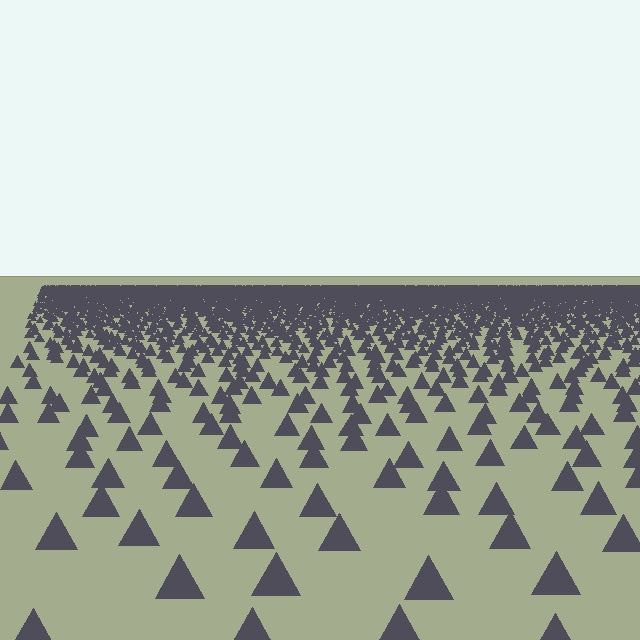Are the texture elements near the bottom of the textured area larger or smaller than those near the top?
Larger. Near the bottom, elements are closer to the viewer and appear at a bigger on-screen size.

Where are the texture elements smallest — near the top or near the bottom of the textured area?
Near the top.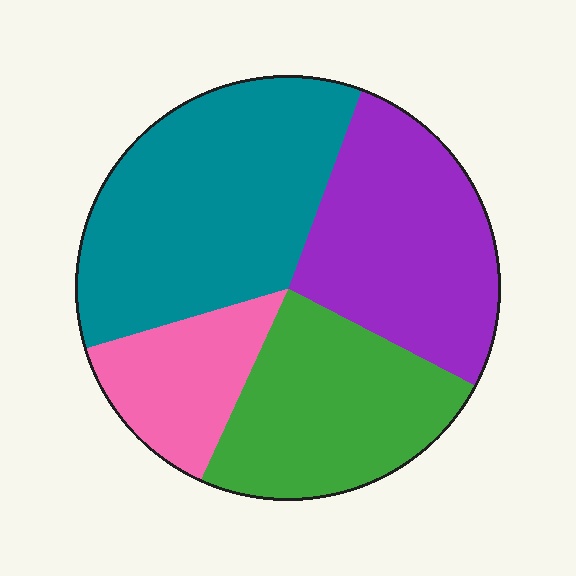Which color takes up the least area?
Pink, at roughly 15%.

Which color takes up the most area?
Teal, at roughly 35%.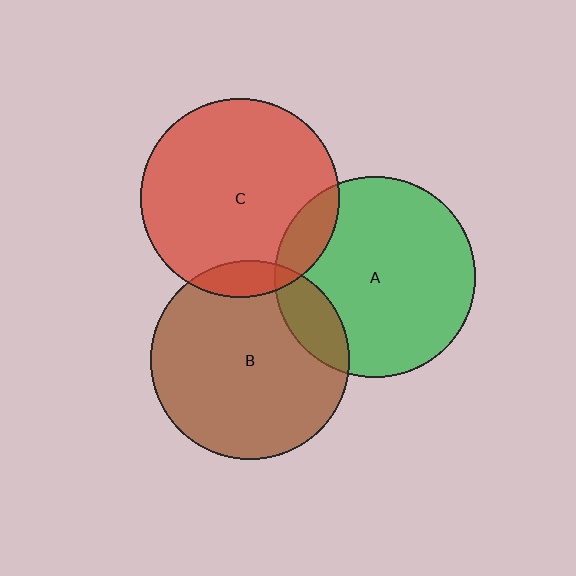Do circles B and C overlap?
Yes.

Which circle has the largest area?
Circle A (green).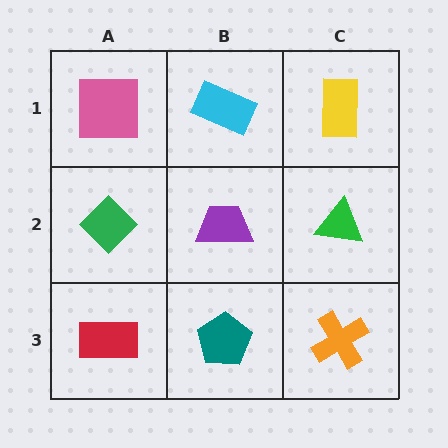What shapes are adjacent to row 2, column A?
A pink square (row 1, column A), a red rectangle (row 3, column A), a purple trapezoid (row 2, column B).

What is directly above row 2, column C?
A yellow rectangle.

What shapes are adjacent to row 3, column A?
A green diamond (row 2, column A), a teal pentagon (row 3, column B).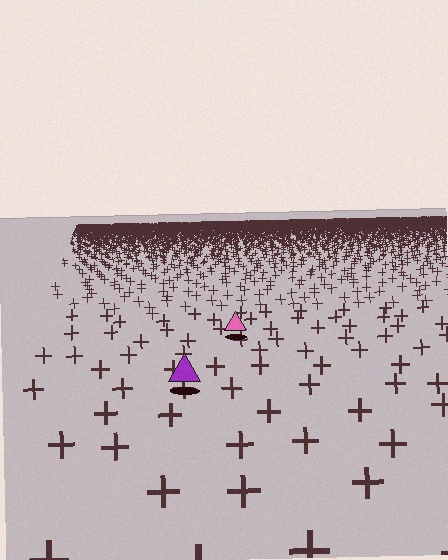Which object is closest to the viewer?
The purple triangle is closest. The texture marks near it are larger and more spread out.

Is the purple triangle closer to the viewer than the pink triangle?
Yes. The purple triangle is closer — you can tell from the texture gradient: the ground texture is coarser near it.